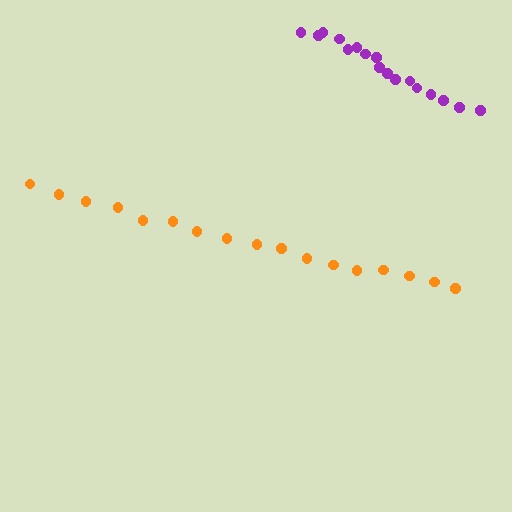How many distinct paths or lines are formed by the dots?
There are 2 distinct paths.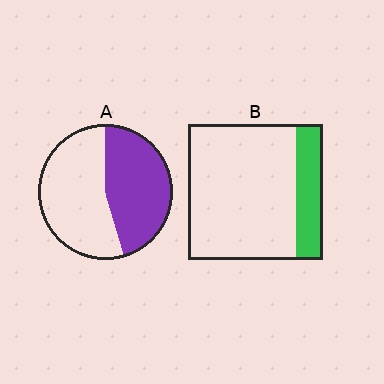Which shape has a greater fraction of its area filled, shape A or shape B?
Shape A.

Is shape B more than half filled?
No.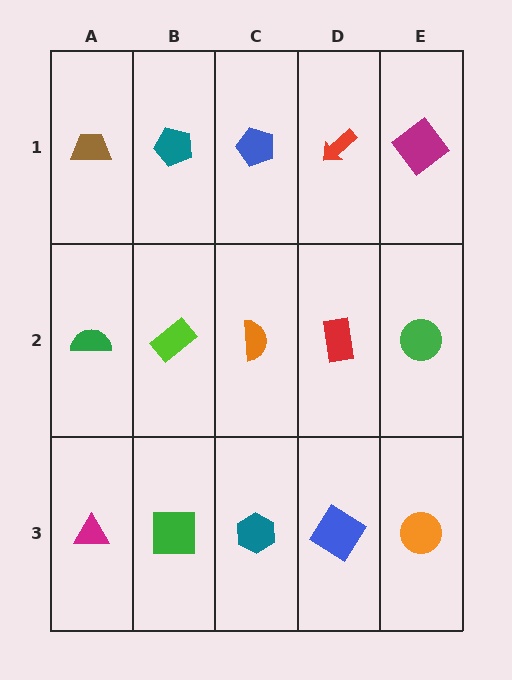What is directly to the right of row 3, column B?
A teal hexagon.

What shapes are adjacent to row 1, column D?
A red rectangle (row 2, column D), a blue pentagon (row 1, column C), a magenta diamond (row 1, column E).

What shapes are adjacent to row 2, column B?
A teal pentagon (row 1, column B), a green square (row 3, column B), a green semicircle (row 2, column A), an orange semicircle (row 2, column C).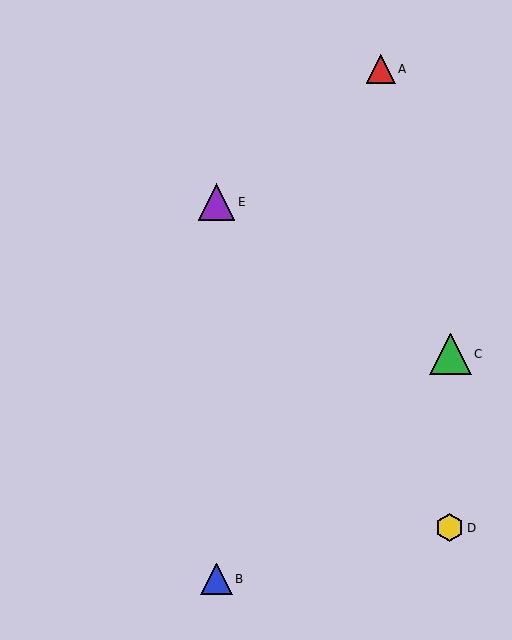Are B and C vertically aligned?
No, B is at x≈217 and C is at x≈450.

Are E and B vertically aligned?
Yes, both are at x≈217.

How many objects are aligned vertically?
2 objects (B, E) are aligned vertically.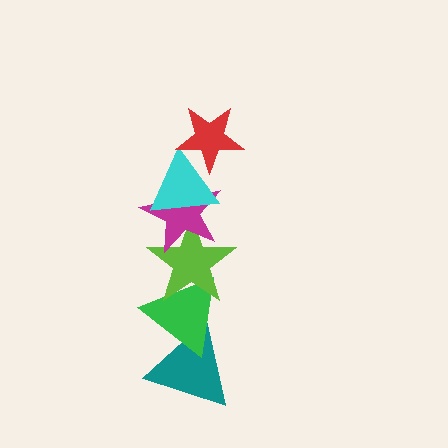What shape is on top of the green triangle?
The lime star is on top of the green triangle.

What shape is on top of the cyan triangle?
The red star is on top of the cyan triangle.